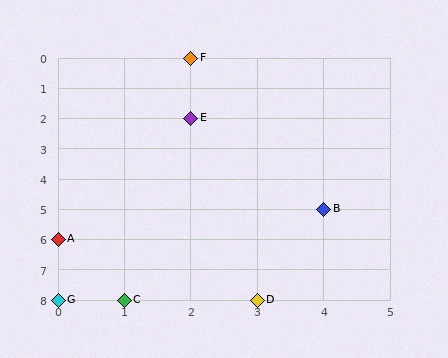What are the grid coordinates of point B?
Point B is at grid coordinates (4, 5).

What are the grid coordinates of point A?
Point A is at grid coordinates (0, 6).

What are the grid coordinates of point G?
Point G is at grid coordinates (0, 8).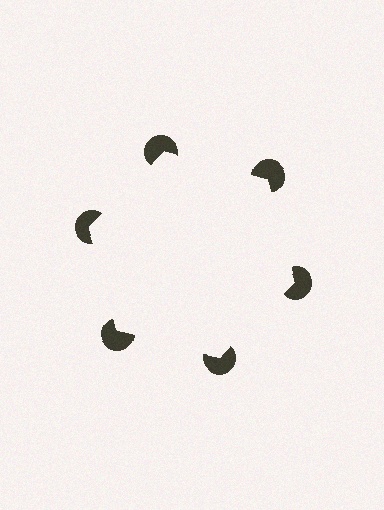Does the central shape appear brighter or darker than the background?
It typically appears slightly brighter than the background, even though no actual brightness change is drawn.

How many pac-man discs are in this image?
There are 6 — one at each vertex of the illusory hexagon.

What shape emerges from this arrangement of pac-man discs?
An illusory hexagon — its edges are inferred from the aligned wedge cuts in the pac-man discs, not physically drawn.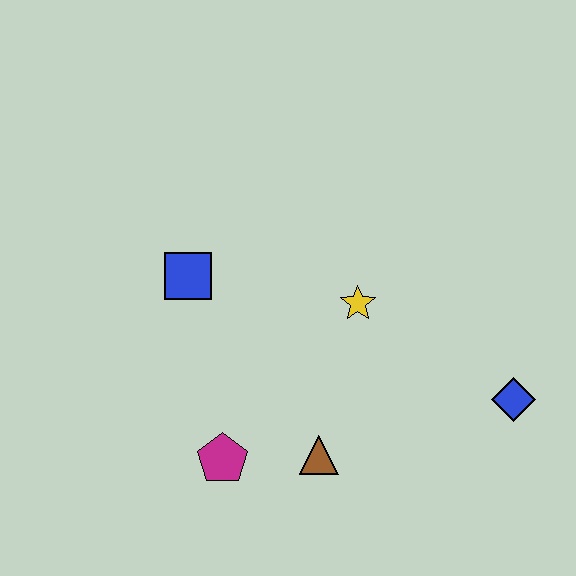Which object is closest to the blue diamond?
The yellow star is closest to the blue diamond.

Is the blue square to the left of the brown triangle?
Yes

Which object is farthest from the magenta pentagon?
The blue diamond is farthest from the magenta pentagon.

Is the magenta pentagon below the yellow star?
Yes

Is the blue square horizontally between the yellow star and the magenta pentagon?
No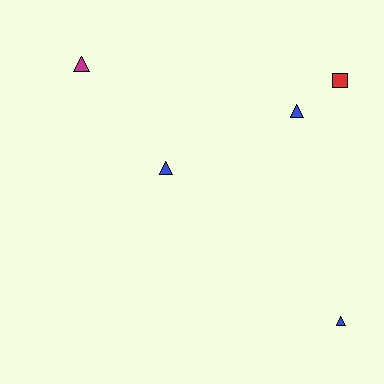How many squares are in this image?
There is 1 square.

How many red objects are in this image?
There is 1 red object.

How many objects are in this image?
There are 5 objects.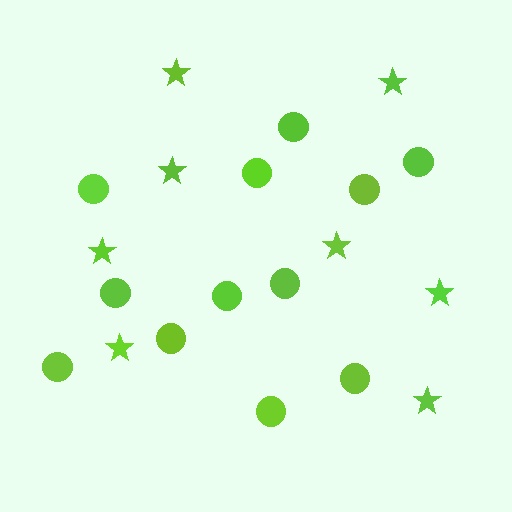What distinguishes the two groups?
There are 2 groups: one group of stars (8) and one group of circles (12).